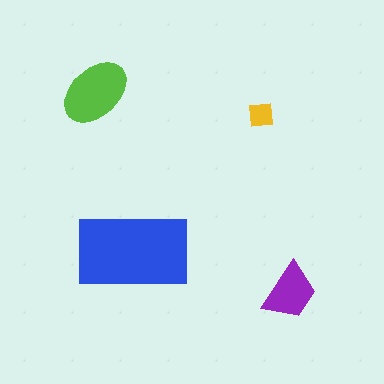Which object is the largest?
The blue rectangle.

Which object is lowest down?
The purple trapezoid is bottommost.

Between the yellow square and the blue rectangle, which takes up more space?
The blue rectangle.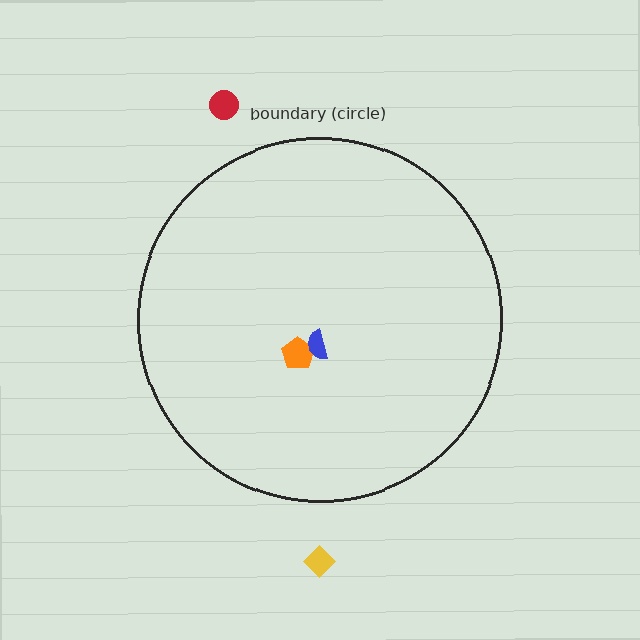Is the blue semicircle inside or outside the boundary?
Inside.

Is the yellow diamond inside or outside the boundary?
Outside.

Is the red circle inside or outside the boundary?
Outside.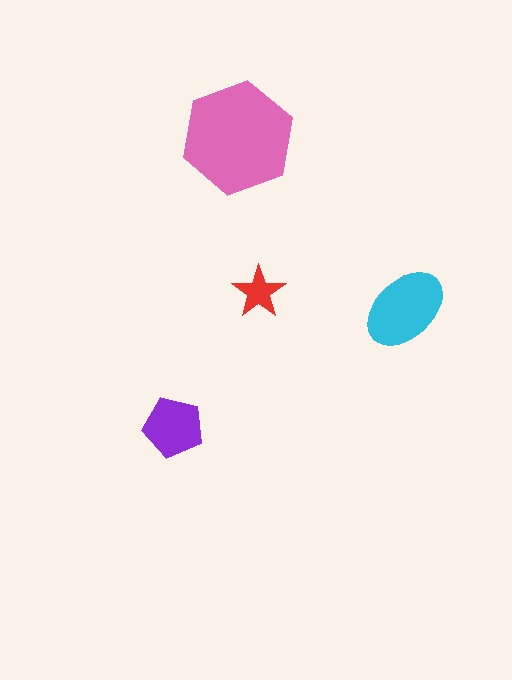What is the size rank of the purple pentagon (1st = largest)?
3rd.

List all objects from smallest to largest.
The red star, the purple pentagon, the cyan ellipse, the pink hexagon.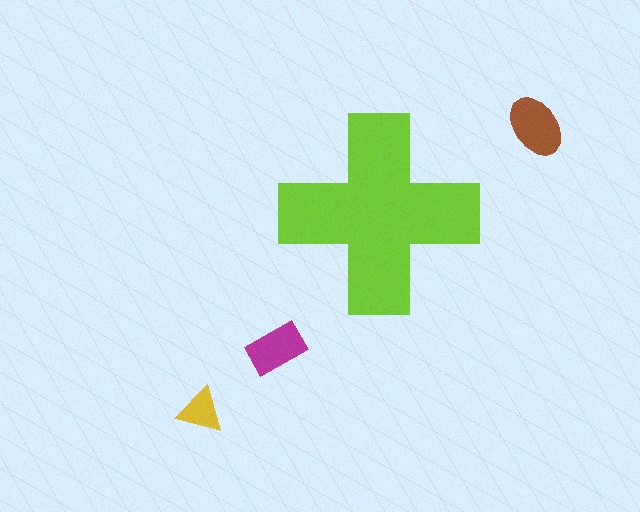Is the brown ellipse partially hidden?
No, the brown ellipse is fully visible.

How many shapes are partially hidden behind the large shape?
0 shapes are partially hidden.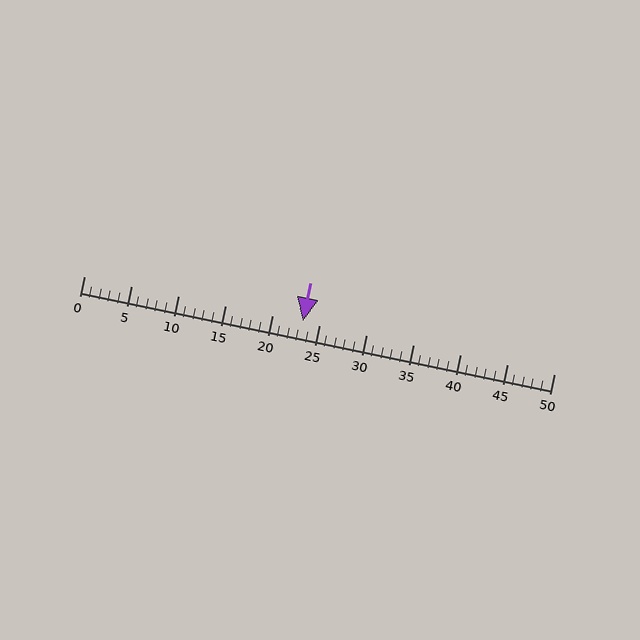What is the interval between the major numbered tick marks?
The major tick marks are spaced 5 units apart.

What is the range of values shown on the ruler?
The ruler shows values from 0 to 50.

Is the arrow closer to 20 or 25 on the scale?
The arrow is closer to 25.